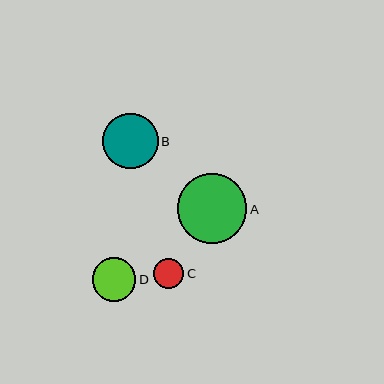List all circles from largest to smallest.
From largest to smallest: A, B, D, C.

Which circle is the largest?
Circle A is the largest with a size of approximately 69 pixels.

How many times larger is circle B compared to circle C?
Circle B is approximately 1.8 times the size of circle C.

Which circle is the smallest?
Circle C is the smallest with a size of approximately 30 pixels.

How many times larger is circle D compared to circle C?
Circle D is approximately 1.4 times the size of circle C.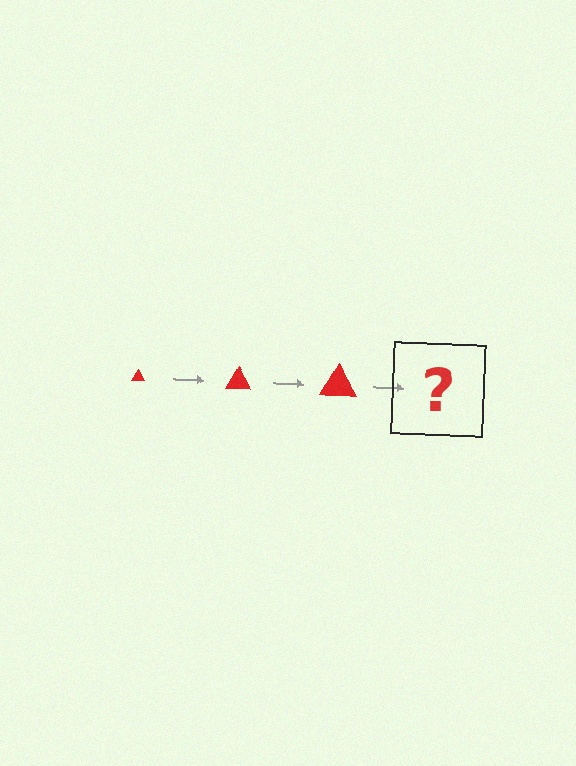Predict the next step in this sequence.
The next step is a red triangle, larger than the previous one.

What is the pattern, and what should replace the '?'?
The pattern is that the triangle gets progressively larger each step. The '?' should be a red triangle, larger than the previous one.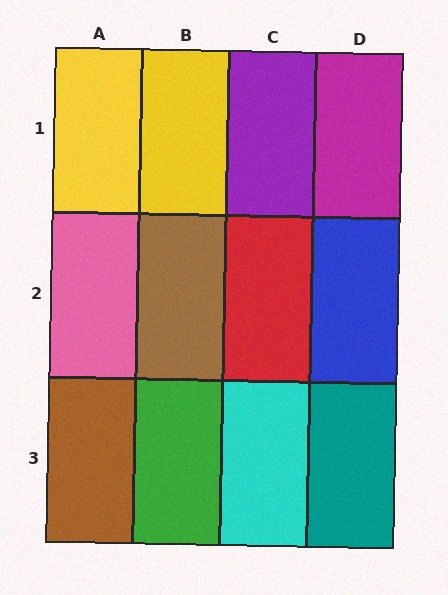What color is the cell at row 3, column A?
Brown.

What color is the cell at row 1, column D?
Magenta.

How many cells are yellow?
2 cells are yellow.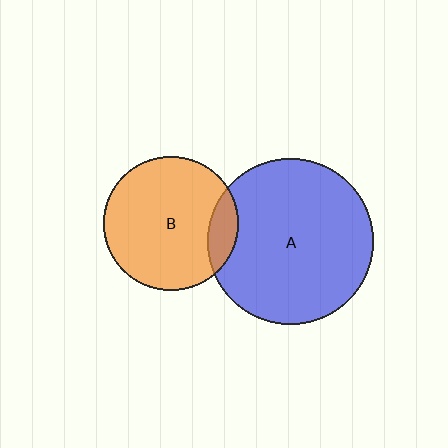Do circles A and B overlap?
Yes.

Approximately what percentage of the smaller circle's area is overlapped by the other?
Approximately 10%.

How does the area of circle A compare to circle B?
Approximately 1.5 times.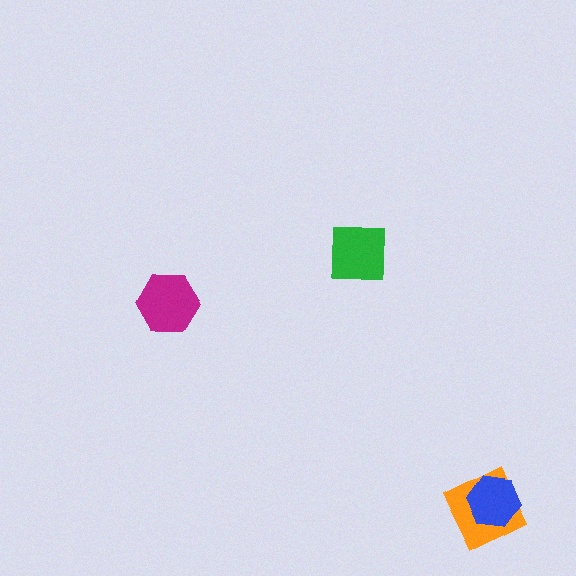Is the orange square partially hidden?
Yes, it is partially covered by another shape.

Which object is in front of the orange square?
The blue hexagon is in front of the orange square.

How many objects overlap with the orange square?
1 object overlaps with the orange square.